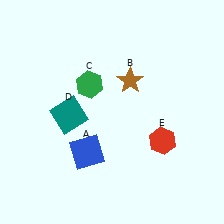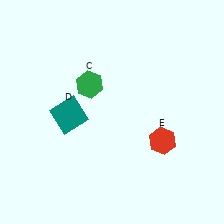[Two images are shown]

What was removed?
The blue square (A), the brown star (B) were removed in Image 2.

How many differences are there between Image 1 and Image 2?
There are 2 differences between the two images.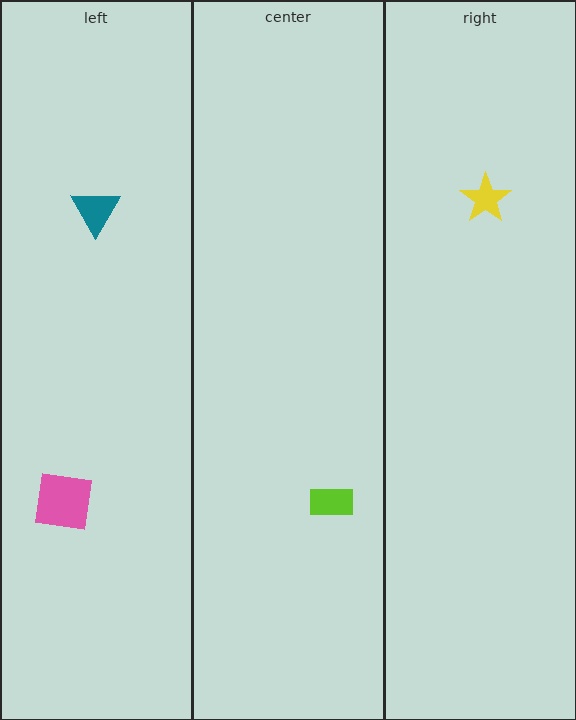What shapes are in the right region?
The yellow star.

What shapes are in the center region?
The lime rectangle.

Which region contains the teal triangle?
The left region.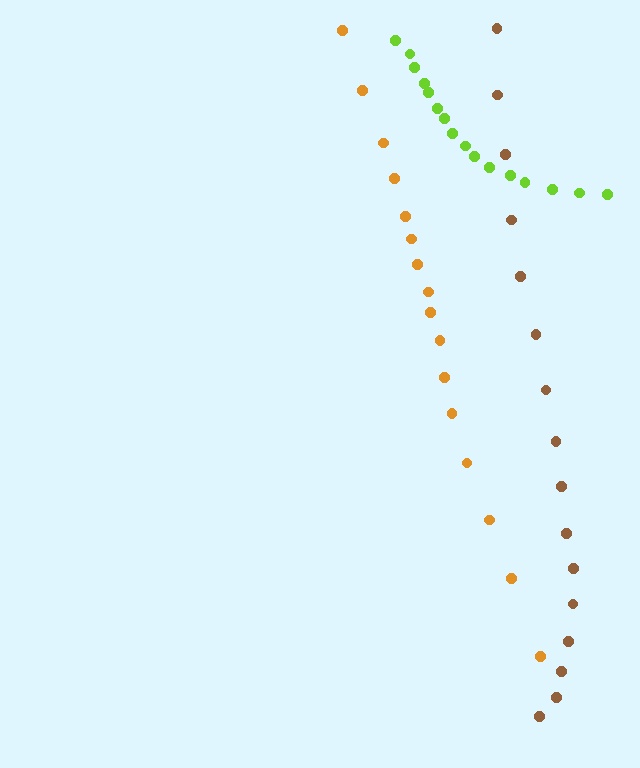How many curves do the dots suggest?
There are 3 distinct paths.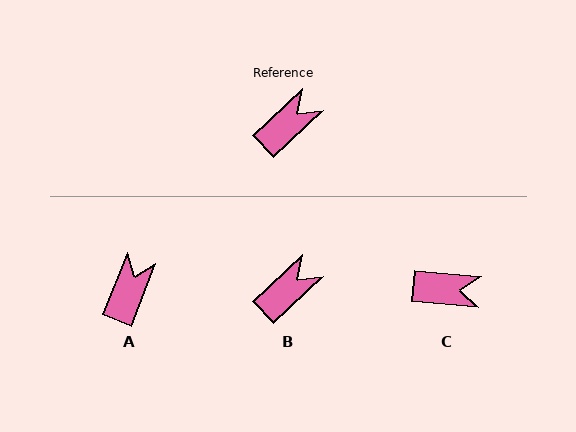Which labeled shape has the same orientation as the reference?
B.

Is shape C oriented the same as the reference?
No, it is off by about 48 degrees.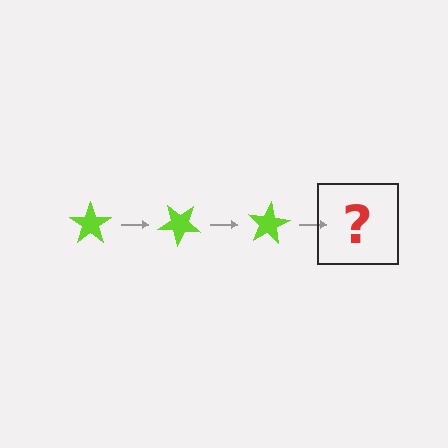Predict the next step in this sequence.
The next step is a lime star rotated 120 degrees.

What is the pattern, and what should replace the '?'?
The pattern is that the star rotates 40 degrees each step. The '?' should be a lime star rotated 120 degrees.